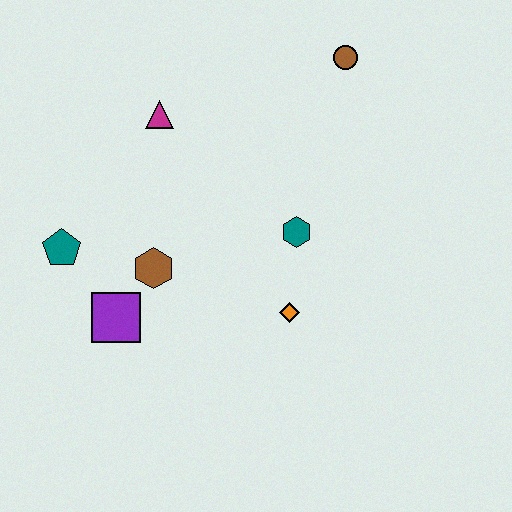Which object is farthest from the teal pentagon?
The brown circle is farthest from the teal pentagon.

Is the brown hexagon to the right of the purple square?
Yes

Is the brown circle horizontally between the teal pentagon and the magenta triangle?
No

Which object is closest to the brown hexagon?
The purple square is closest to the brown hexagon.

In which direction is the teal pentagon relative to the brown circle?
The teal pentagon is to the left of the brown circle.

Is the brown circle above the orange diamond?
Yes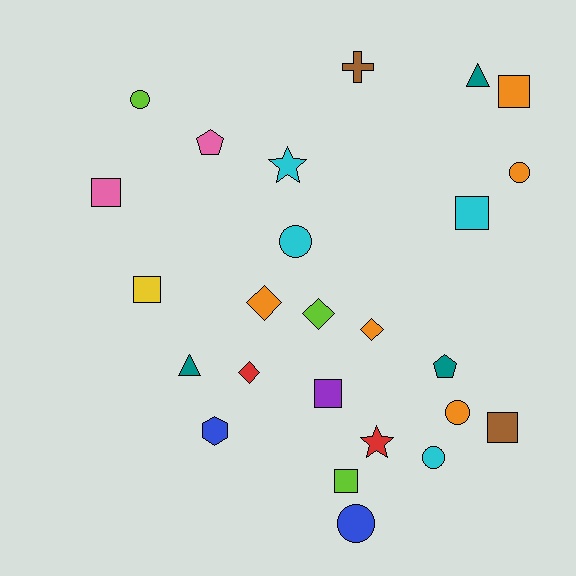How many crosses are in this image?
There is 1 cross.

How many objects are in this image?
There are 25 objects.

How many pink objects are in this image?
There are 2 pink objects.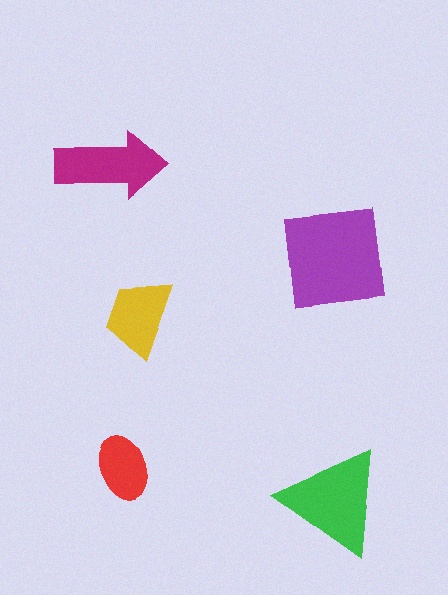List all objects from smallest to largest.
The red ellipse, the yellow trapezoid, the magenta arrow, the green triangle, the purple square.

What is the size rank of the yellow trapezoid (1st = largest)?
4th.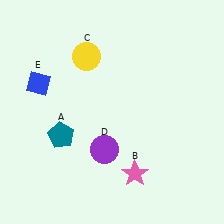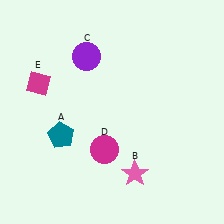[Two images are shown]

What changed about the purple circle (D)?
In Image 1, D is purple. In Image 2, it changed to magenta.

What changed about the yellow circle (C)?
In Image 1, C is yellow. In Image 2, it changed to purple.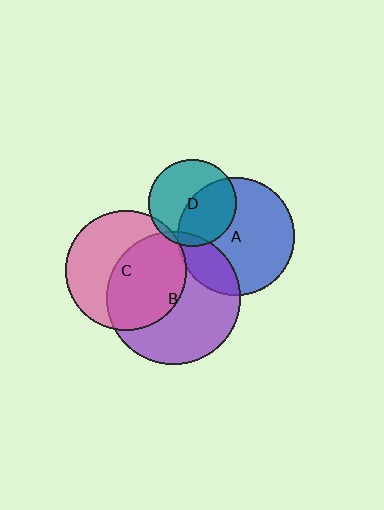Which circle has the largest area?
Circle B (purple).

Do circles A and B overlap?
Yes.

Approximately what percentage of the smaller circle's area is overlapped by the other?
Approximately 20%.